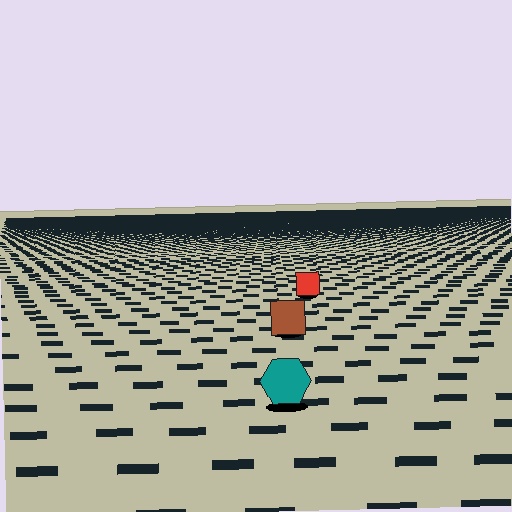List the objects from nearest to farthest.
From nearest to farthest: the teal hexagon, the brown square, the red square.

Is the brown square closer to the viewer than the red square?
Yes. The brown square is closer — you can tell from the texture gradient: the ground texture is coarser near it.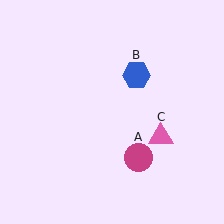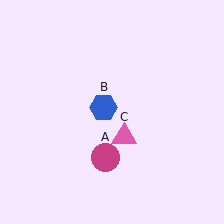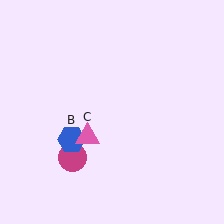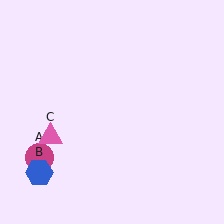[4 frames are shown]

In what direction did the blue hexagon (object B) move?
The blue hexagon (object B) moved down and to the left.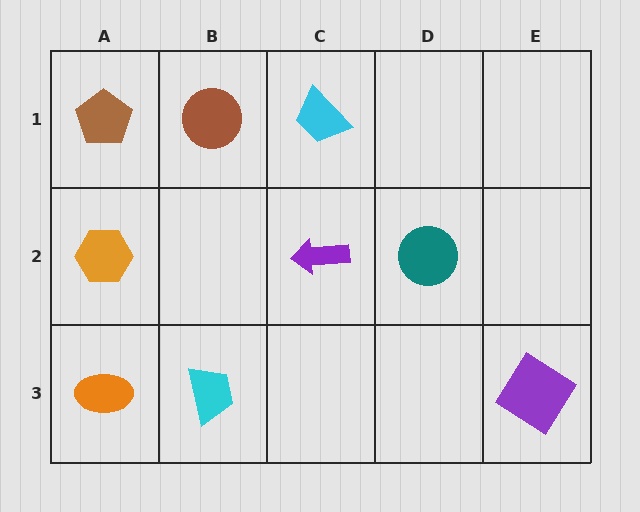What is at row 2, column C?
A purple arrow.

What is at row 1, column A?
A brown pentagon.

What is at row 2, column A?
An orange hexagon.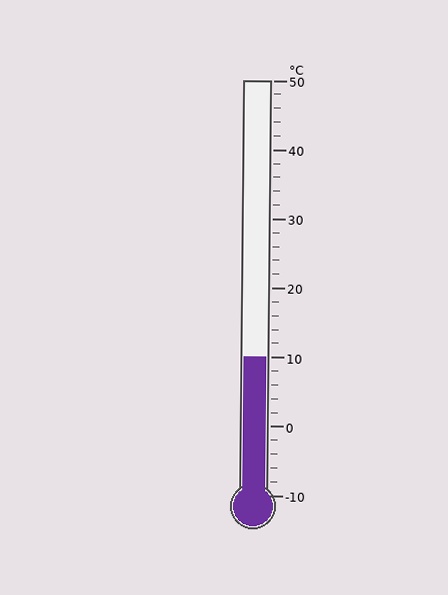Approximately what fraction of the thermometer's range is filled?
The thermometer is filled to approximately 35% of its range.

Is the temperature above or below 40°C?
The temperature is below 40°C.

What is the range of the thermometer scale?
The thermometer scale ranges from -10°C to 50°C.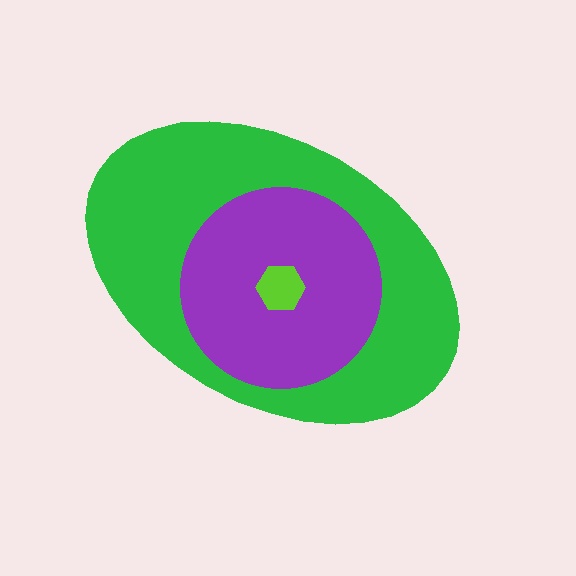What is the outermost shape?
The green ellipse.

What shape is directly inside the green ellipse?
The purple circle.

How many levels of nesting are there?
3.